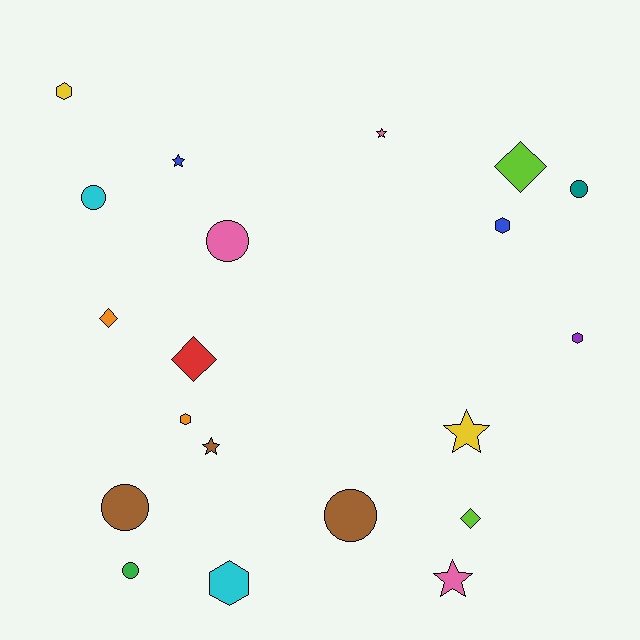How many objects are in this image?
There are 20 objects.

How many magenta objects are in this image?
There are no magenta objects.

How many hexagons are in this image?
There are 5 hexagons.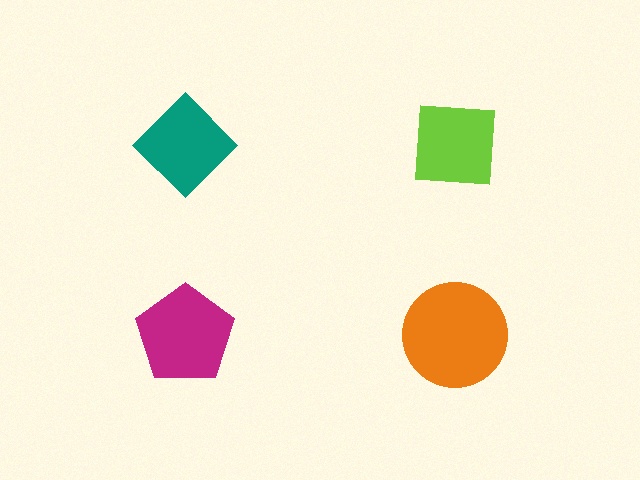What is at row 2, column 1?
A magenta pentagon.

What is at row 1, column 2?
A lime square.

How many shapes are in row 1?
2 shapes.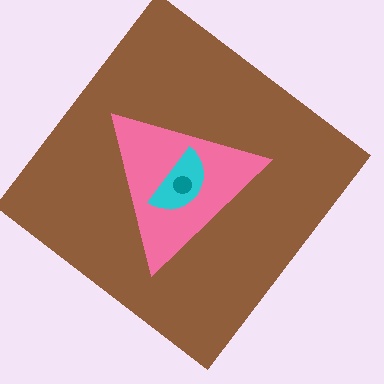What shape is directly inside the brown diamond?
The pink triangle.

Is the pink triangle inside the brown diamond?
Yes.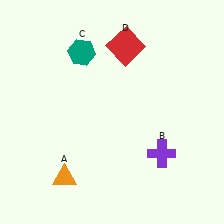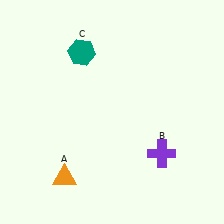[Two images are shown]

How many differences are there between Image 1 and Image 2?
There is 1 difference between the two images.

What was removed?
The red square (D) was removed in Image 2.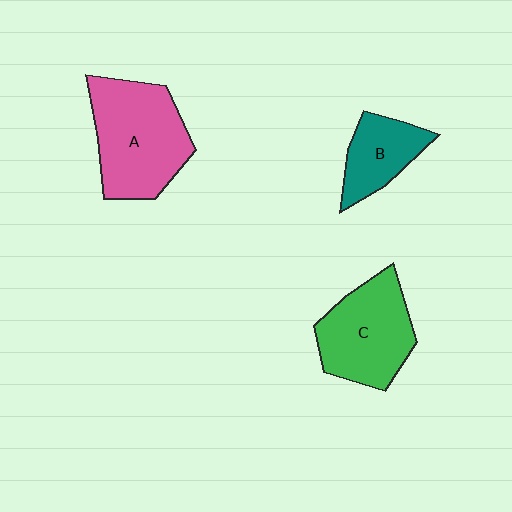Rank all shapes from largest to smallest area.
From largest to smallest: A (pink), C (green), B (teal).